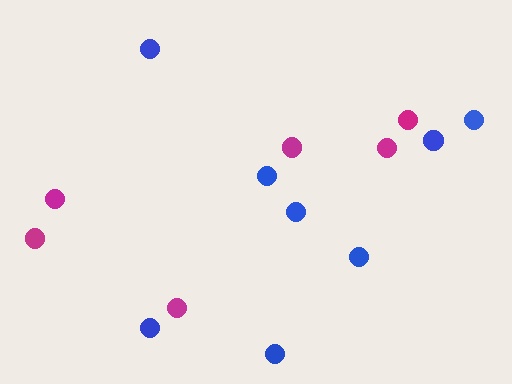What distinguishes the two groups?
There are 2 groups: one group of blue circles (8) and one group of magenta circles (6).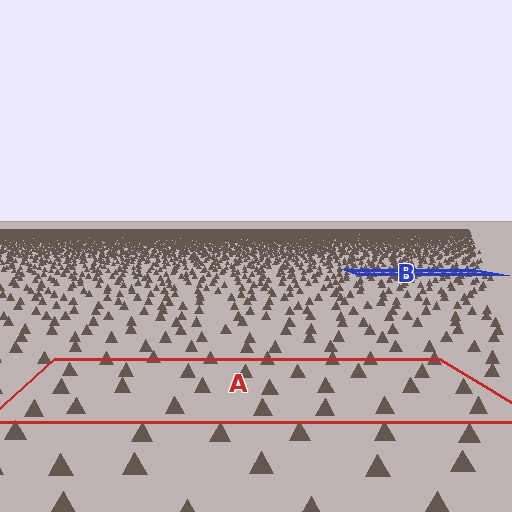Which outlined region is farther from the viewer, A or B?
Region B is farther from the viewer — the texture elements inside it appear smaller and more densely packed.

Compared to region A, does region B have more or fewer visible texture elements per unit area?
Region B has more texture elements per unit area — they are packed more densely because it is farther away.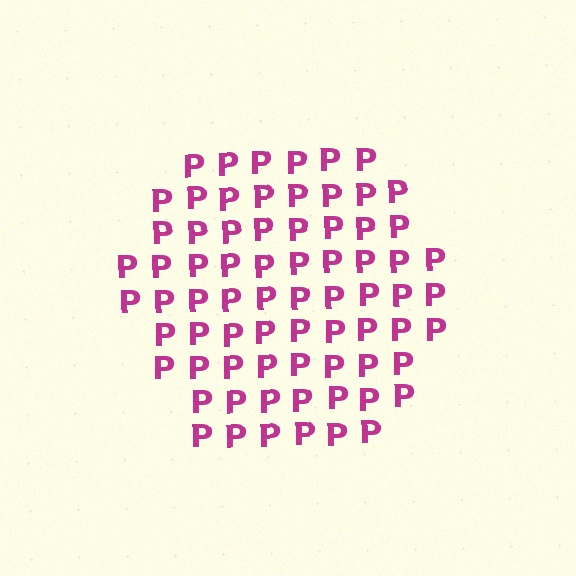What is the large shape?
The large shape is a hexagon.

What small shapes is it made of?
It is made of small letter P's.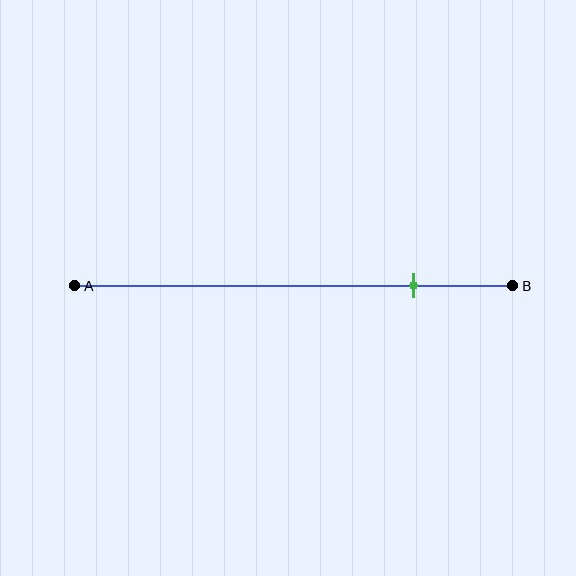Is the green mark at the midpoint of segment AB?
No, the mark is at about 75% from A, not at the 50% midpoint.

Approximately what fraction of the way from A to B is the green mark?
The green mark is approximately 75% of the way from A to B.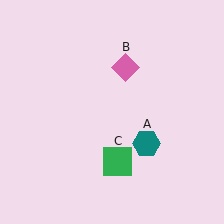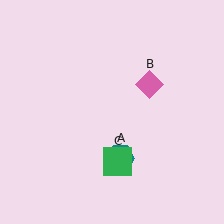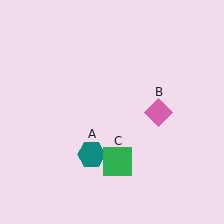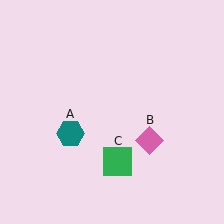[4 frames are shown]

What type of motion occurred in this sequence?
The teal hexagon (object A), pink diamond (object B) rotated clockwise around the center of the scene.